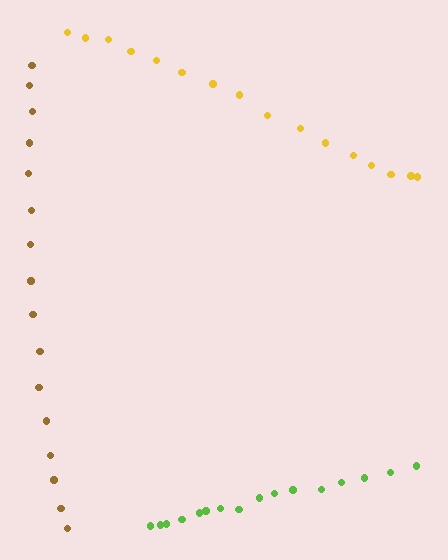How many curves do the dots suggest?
There are 3 distinct paths.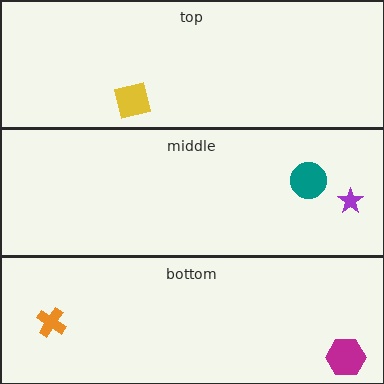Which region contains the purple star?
The middle region.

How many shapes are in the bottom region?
2.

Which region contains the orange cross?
The bottom region.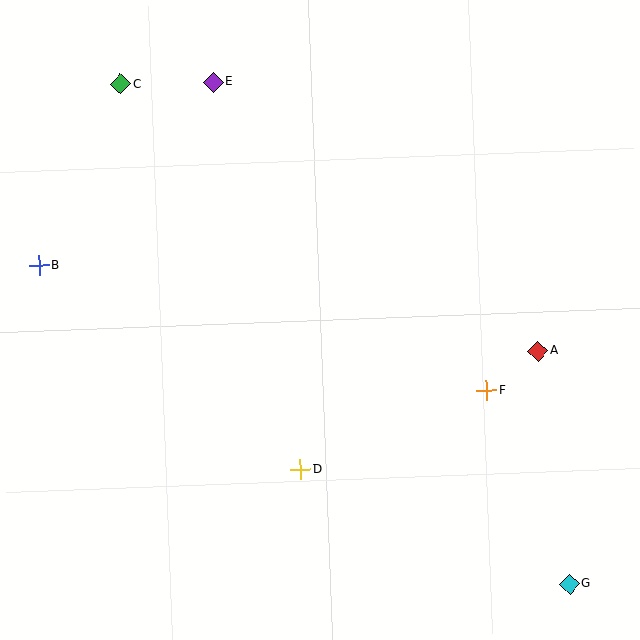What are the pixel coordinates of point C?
Point C is at (121, 84).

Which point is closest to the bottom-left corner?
Point D is closest to the bottom-left corner.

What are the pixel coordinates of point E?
Point E is at (213, 82).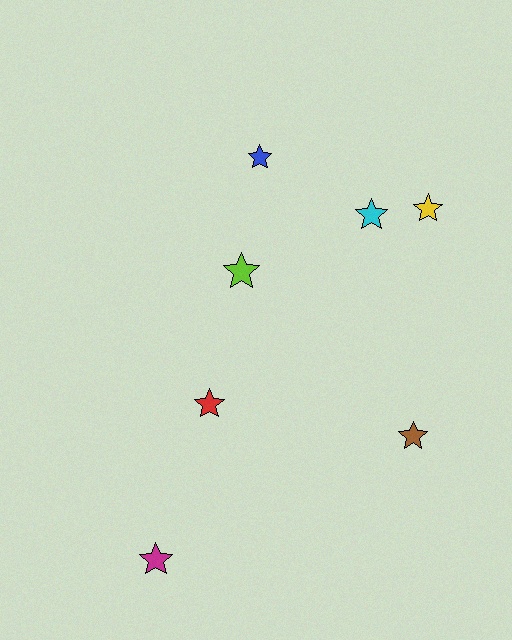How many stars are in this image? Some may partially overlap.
There are 7 stars.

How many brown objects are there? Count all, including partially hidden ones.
There is 1 brown object.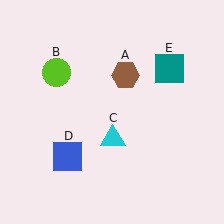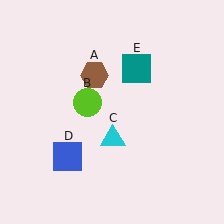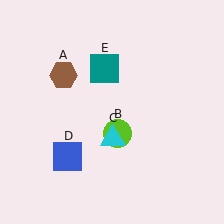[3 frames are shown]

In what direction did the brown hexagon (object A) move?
The brown hexagon (object A) moved left.